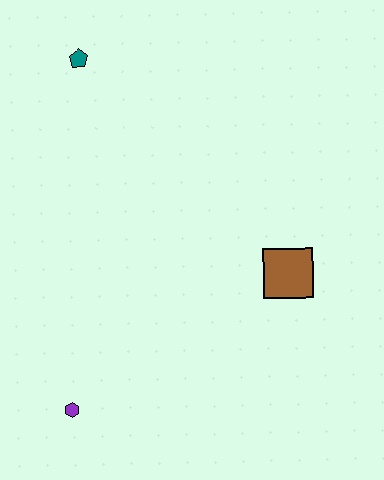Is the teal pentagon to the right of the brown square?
No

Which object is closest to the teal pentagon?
The brown square is closest to the teal pentagon.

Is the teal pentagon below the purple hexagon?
No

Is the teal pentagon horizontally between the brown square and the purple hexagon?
Yes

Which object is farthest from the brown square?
The teal pentagon is farthest from the brown square.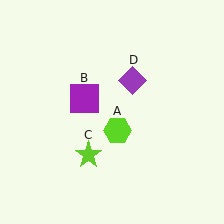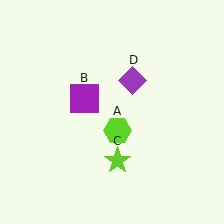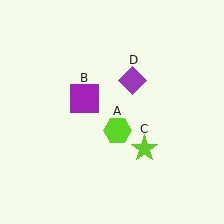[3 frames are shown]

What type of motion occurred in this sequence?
The lime star (object C) rotated counterclockwise around the center of the scene.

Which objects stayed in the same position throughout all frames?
Lime hexagon (object A) and purple square (object B) and purple diamond (object D) remained stationary.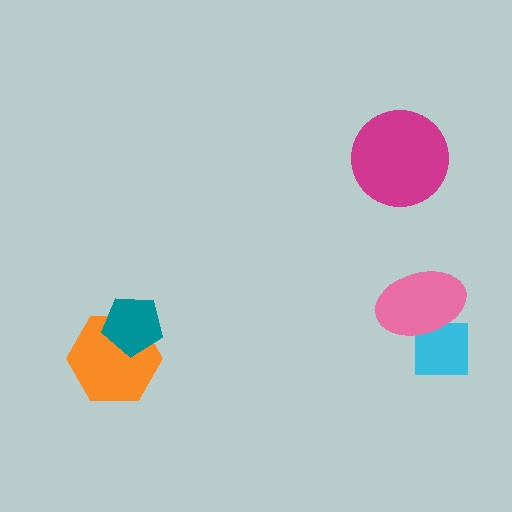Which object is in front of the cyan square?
The pink ellipse is in front of the cyan square.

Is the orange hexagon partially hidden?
Yes, it is partially covered by another shape.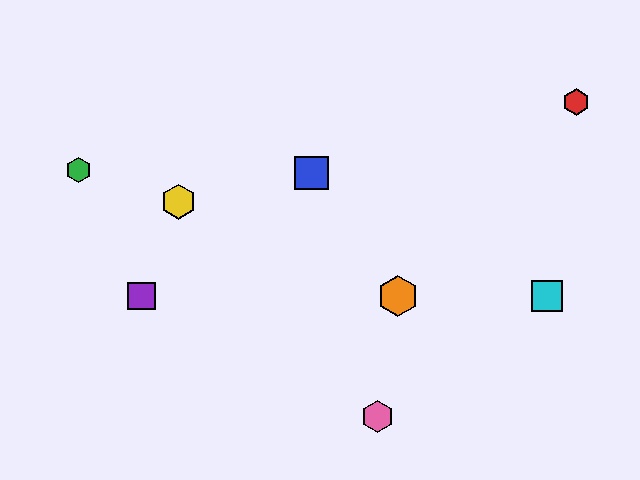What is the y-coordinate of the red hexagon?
The red hexagon is at y≈102.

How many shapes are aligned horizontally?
3 shapes (the purple square, the orange hexagon, the cyan square) are aligned horizontally.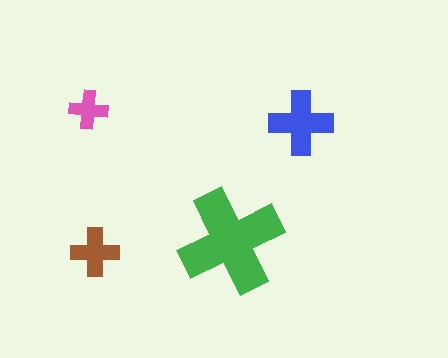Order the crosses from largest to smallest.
the green one, the blue one, the brown one, the pink one.